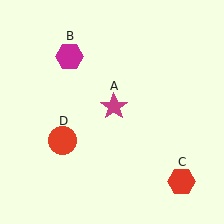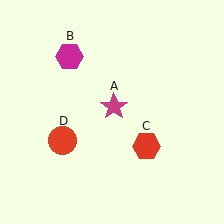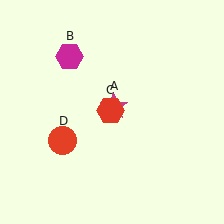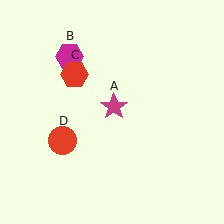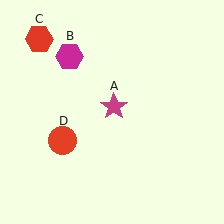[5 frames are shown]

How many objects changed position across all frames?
1 object changed position: red hexagon (object C).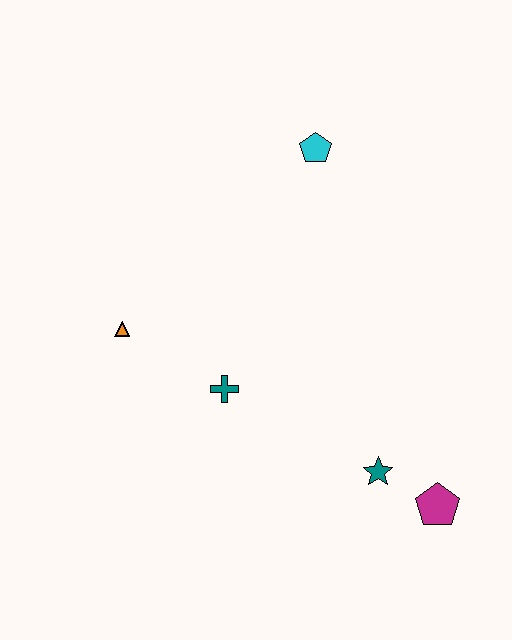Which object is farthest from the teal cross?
The cyan pentagon is farthest from the teal cross.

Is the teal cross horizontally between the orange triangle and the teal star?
Yes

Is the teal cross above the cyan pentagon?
No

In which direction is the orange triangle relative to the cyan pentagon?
The orange triangle is to the left of the cyan pentagon.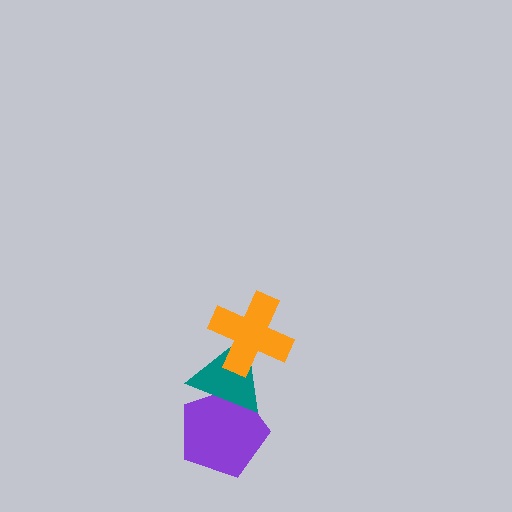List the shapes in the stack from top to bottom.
From top to bottom: the orange cross, the teal triangle, the purple pentagon.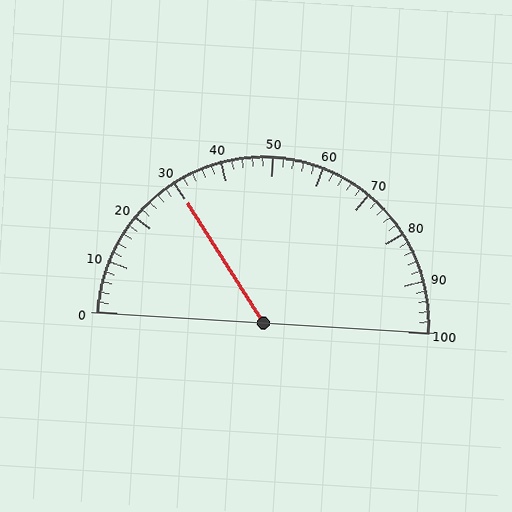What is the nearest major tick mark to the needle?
The nearest major tick mark is 30.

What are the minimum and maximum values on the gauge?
The gauge ranges from 0 to 100.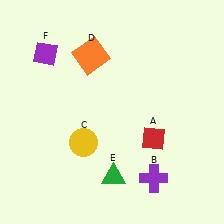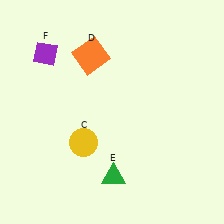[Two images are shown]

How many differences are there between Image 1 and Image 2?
There are 2 differences between the two images.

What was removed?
The red diamond (A), the purple cross (B) were removed in Image 2.